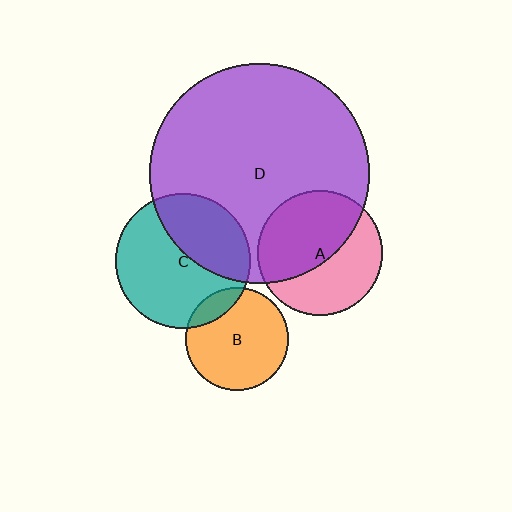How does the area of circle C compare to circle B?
Approximately 1.7 times.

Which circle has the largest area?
Circle D (purple).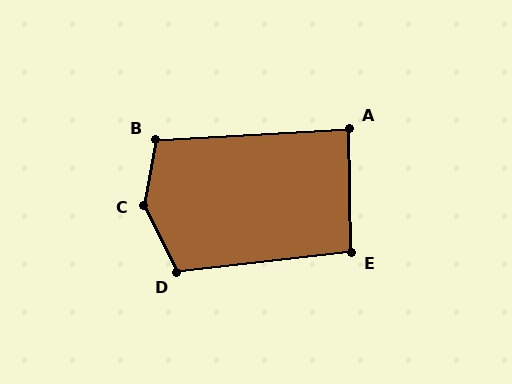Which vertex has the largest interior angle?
C, at approximately 144 degrees.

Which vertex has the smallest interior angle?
A, at approximately 88 degrees.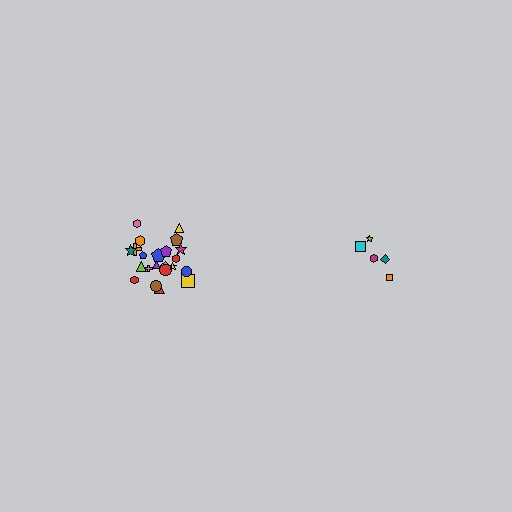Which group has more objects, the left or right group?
The left group.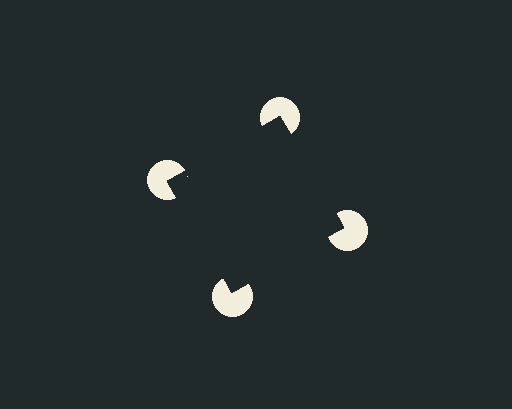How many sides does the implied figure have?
4 sides.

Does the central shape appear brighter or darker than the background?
It typically appears slightly darker than the background, even though no actual brightness change is drawn.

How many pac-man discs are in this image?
There are 4 — one at each vertex of the illusory square.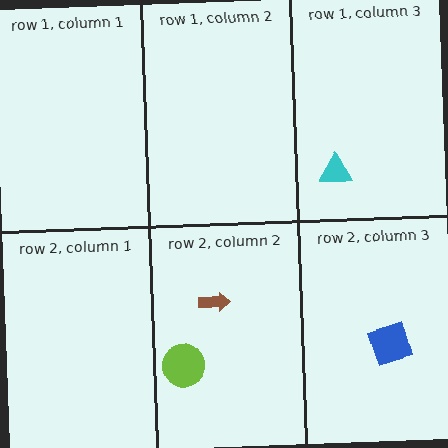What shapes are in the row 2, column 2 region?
The lime circle, the brown arrow.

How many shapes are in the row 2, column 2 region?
2.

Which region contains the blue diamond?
The row 2, column 3 region.